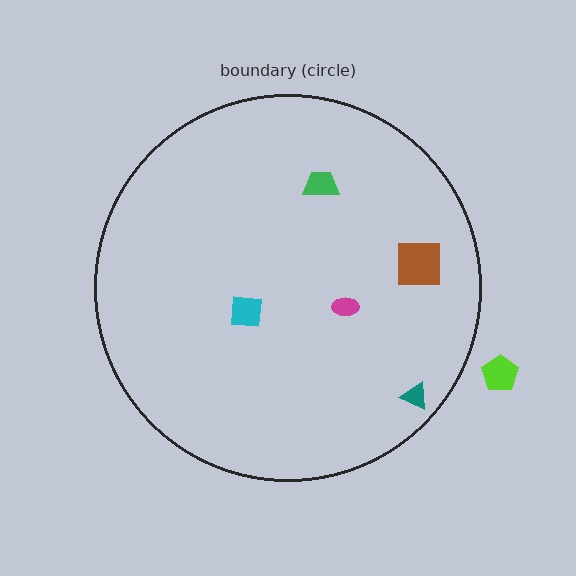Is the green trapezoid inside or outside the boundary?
Inside.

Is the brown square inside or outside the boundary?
Inside.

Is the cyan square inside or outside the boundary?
Inside.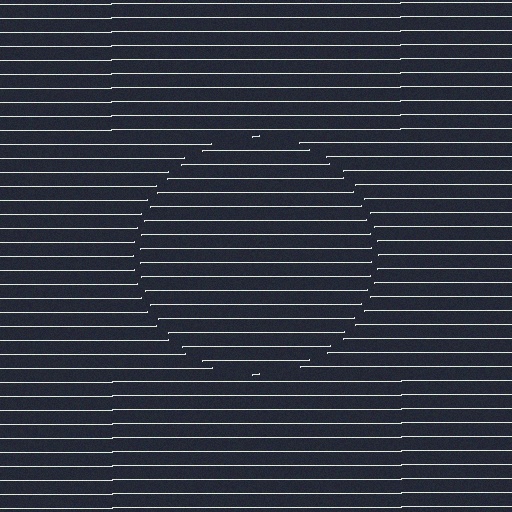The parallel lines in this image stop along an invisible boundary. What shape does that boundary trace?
An illusory circle. The interior of the shape contains the same grating, shifted by half a period — the contour is defined by the phase discontinuity where line-ends from the inner and outer gratings abut.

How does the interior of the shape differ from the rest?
The interior of the shape contains the same grating, shifted by half a period — the contour is defined by the phase discontinuity where line-ends from the inner and outer gratings abut.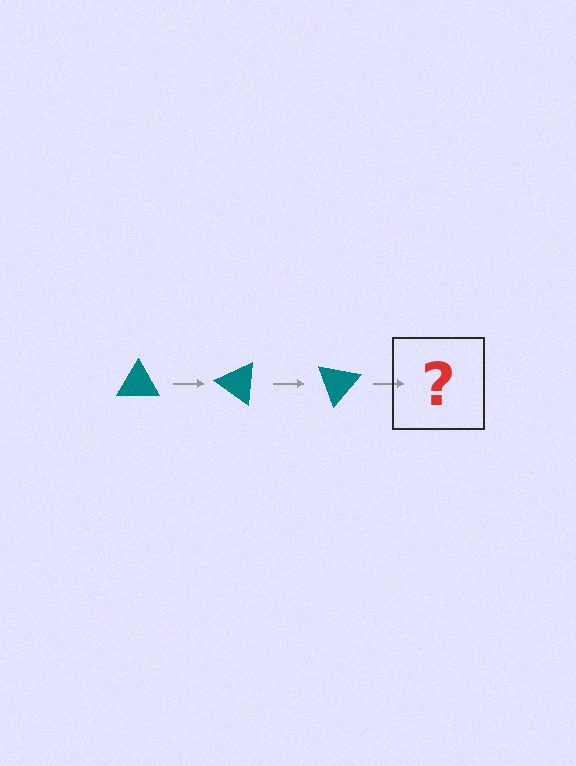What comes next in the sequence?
The next element should be a teal triangle rotated 105 degrees.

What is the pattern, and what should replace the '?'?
The pattern is that the triangle rotates 35 degrees each step. The '?' should be a teal triangle rotated 105 degrees.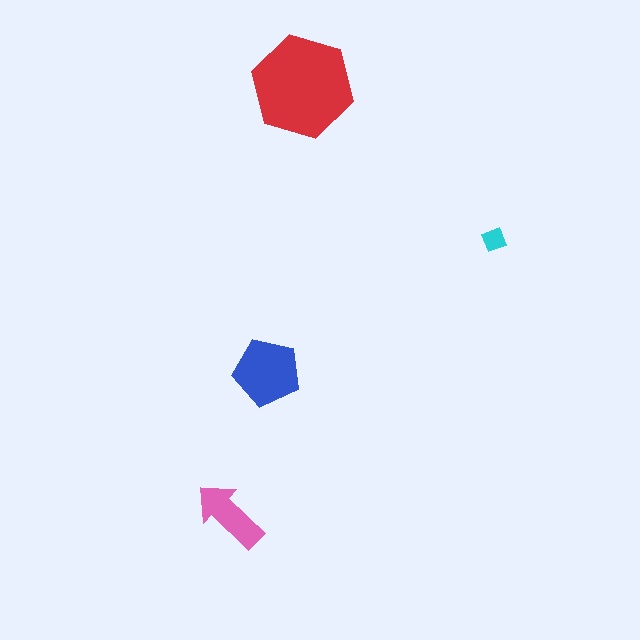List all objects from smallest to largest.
The cyan diamond, the pink arrow, the blue pentagon, the red hexagon.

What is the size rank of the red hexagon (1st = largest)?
1st.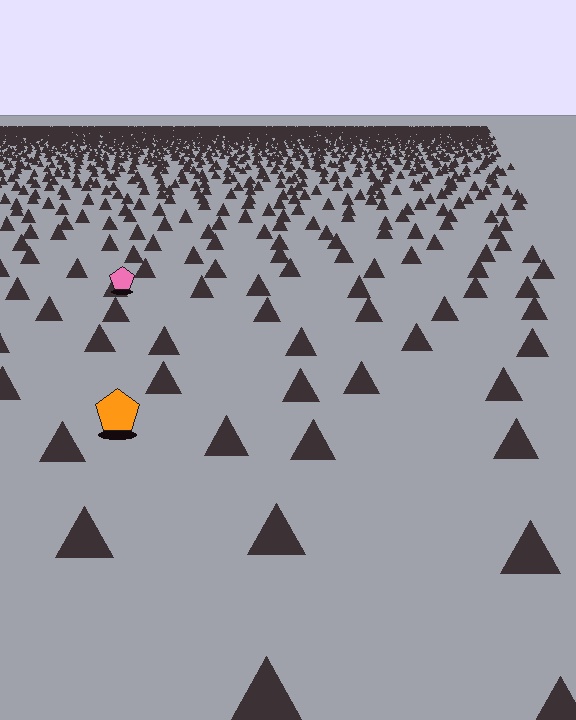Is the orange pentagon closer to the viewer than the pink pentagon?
Yes. The orange pentagon is closer — you can tell from the texture gradient: the ground texture is coarser near it.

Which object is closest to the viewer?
The orange pentagon is closest. The texture marks near it are larger and more spread out.